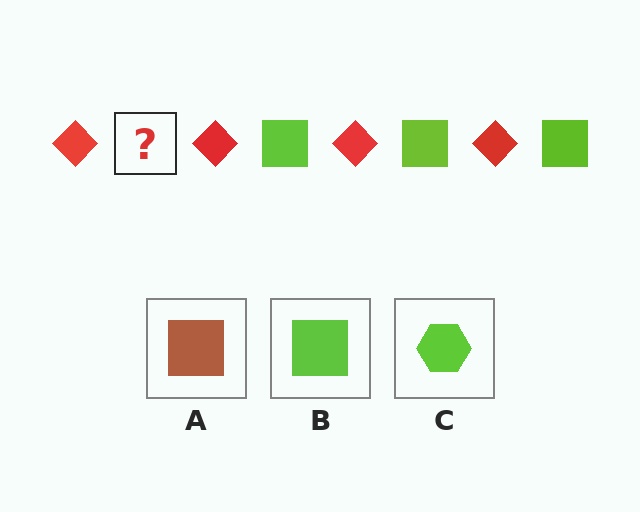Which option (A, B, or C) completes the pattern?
B.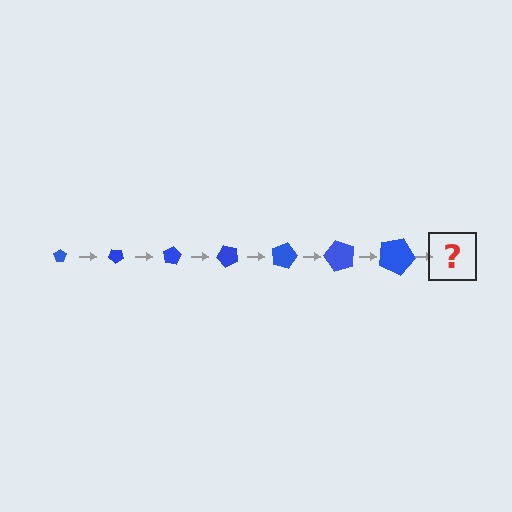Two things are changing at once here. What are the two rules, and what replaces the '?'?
The two rules are that the pentagon grows larger each step and it rotates 40 degrees each step. The '?' should be a pentagon, larger than the previous one and rotated 280 degrees from the start.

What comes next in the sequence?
The next element should be a pentagon, larger than the previous one and rotated 280 degrees from the start.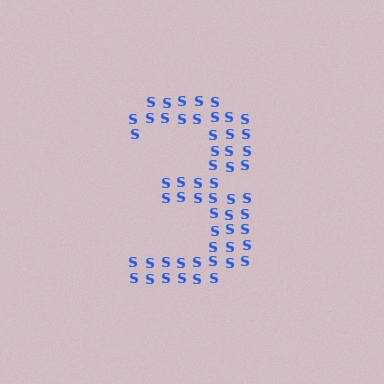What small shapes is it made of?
It is made of small letter S's.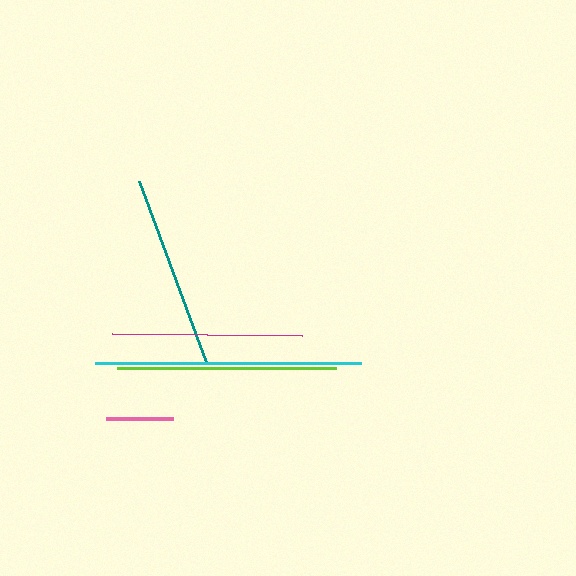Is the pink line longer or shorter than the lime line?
The lime line is longer than the pink line.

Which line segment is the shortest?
The pink line is the shortest at approximately 67 pixels.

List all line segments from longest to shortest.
From longest to shortest: cyan, lime, teal, magenta, pink.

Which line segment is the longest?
The cyan line is the longest at approximately 265 pixels.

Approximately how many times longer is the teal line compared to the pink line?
The teal line is approximately 2.9 times the length of the pink line.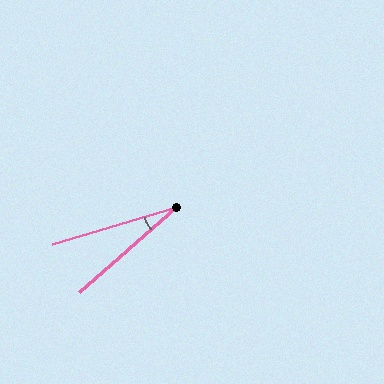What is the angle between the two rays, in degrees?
Approximately 25 degrees.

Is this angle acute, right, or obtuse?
It is acute.